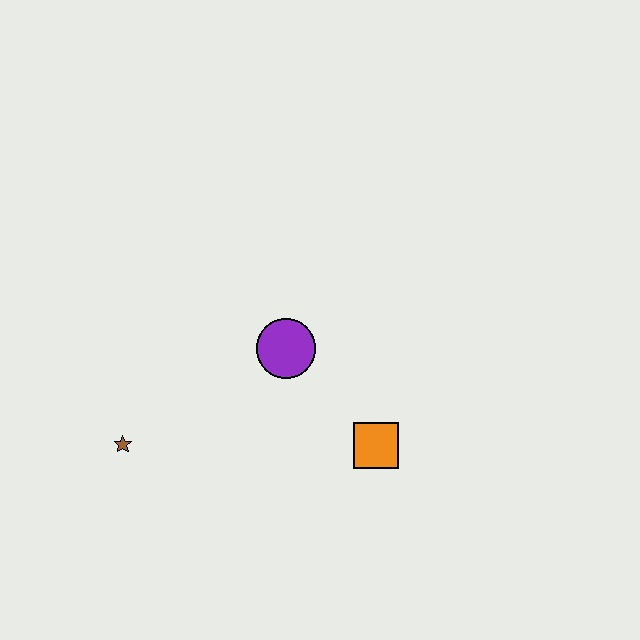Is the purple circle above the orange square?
Yes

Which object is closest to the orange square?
The purple circle is closest to the orange square.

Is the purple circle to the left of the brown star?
No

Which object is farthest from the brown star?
The orange square is farthest from the brown star.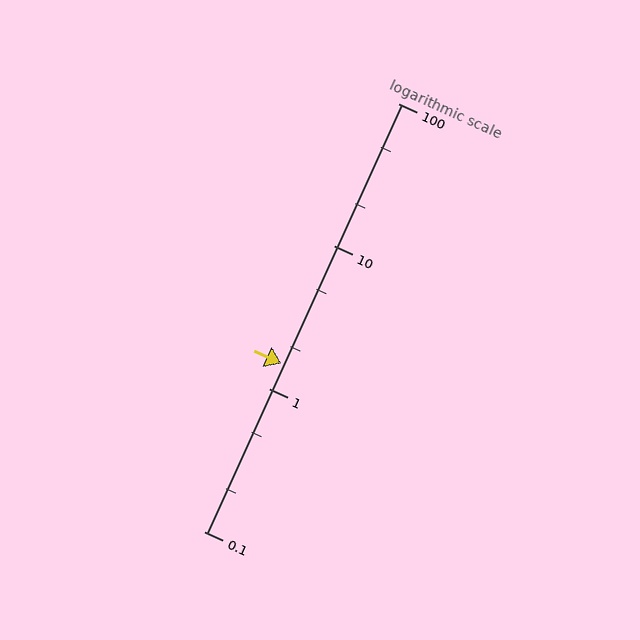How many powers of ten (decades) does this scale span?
The scale spans 3 decades, from 0.1 to 100.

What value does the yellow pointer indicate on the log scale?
The pointer indicates approximately 1.5.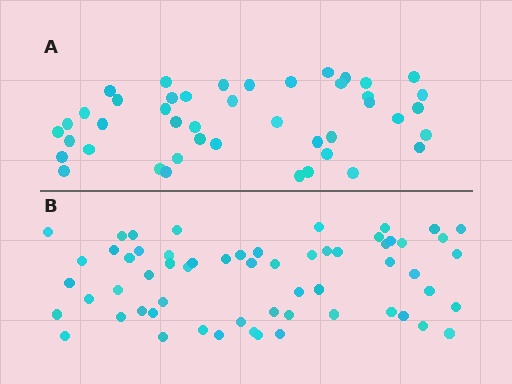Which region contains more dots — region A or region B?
Region B (the bottom region) has more dots.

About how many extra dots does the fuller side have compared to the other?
Region B has approximately 15 more dots than region A.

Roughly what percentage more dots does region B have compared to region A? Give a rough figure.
About 35% more.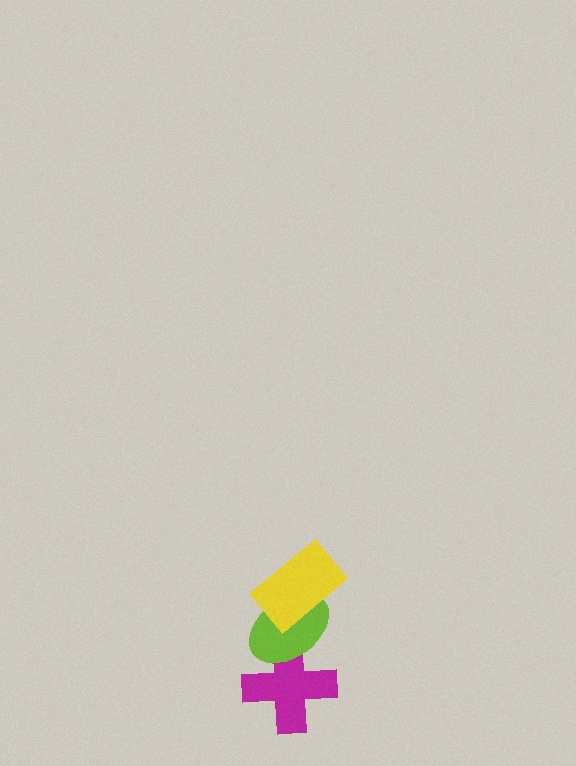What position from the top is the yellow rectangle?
The yellow rectangle is 1st from the top.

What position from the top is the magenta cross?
The magenta cross is 3rd from the top.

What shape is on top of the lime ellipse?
The yellow rectangle is on top of the lime ellipse.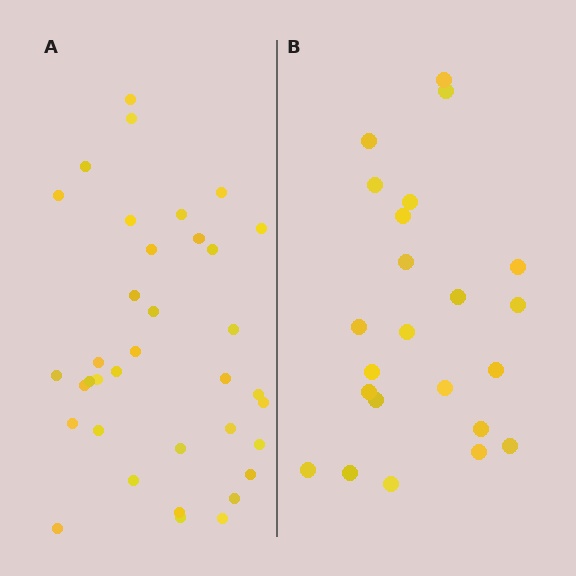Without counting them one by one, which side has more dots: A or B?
Region A (the left region) has more dots.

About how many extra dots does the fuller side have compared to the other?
Region A has approximately 15 more dots than region B.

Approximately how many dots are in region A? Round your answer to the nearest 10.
About 40 dots. (The exact count is 36, which rounds to 40.)